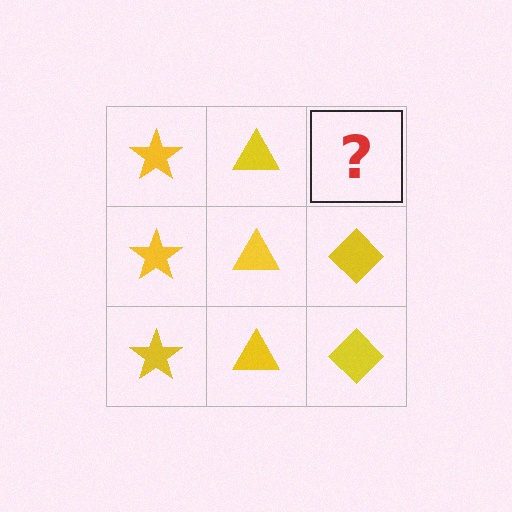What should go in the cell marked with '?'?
The missing cell should contain a yellow diamond.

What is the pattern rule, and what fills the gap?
The rule is that each column has a consistent shape. The gap should be filled with a yellow diamond.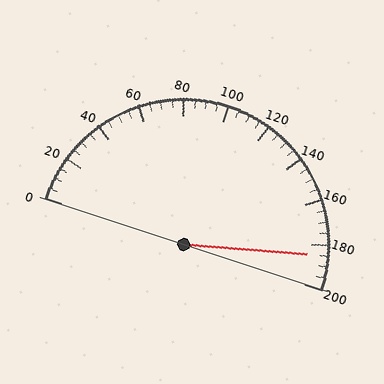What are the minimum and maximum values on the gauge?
The gauge ranges from 0 to 200.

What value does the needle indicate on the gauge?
The needle indicates approximately 185.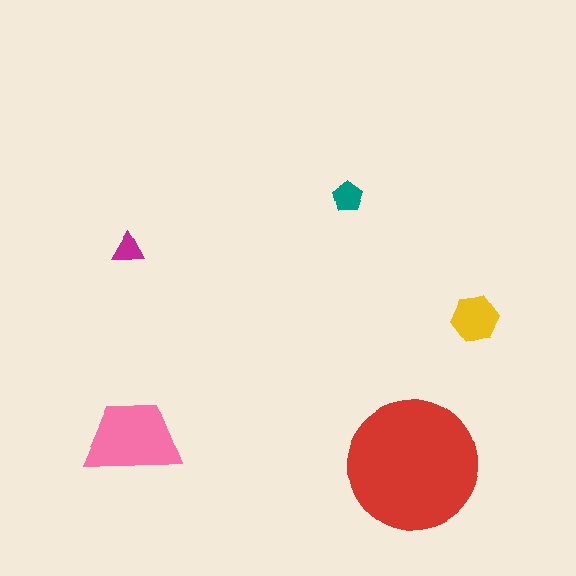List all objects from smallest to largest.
The magenta triangle, the teal pentagon, the yellow hexagon, the pink trapezoid, the red circle.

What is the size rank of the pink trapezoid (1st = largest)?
2nd.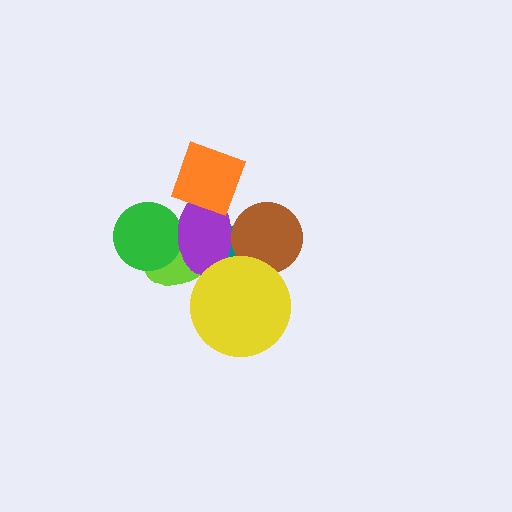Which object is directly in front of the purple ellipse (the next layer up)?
The brown circle is directly in front of the purple ellipse.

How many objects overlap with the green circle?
2 objects overlap with the green circle.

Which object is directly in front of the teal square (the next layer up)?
The purple ellipse is directly in front of the teal square.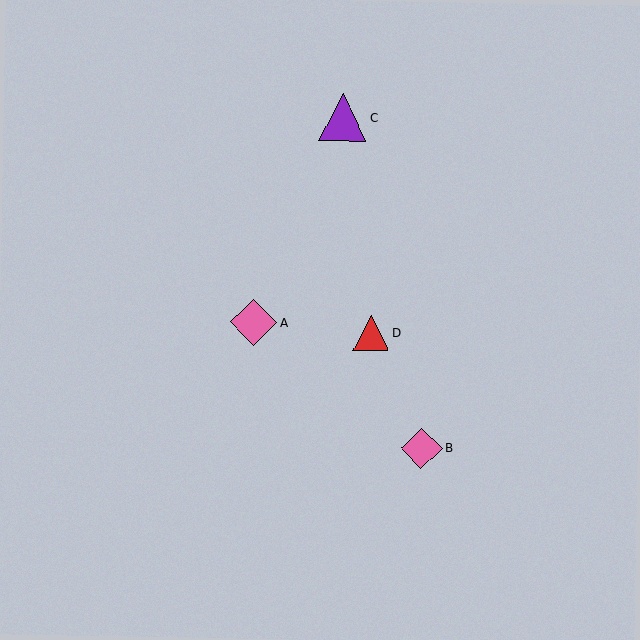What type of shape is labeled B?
Shape B is a pink diamond.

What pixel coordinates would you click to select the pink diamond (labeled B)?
Click at (422, 448) to select the pink diamond B.